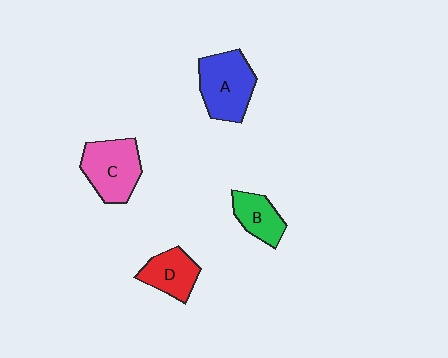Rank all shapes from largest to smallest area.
From largest to smallest: A (blue), C (pink), D (red), B (green).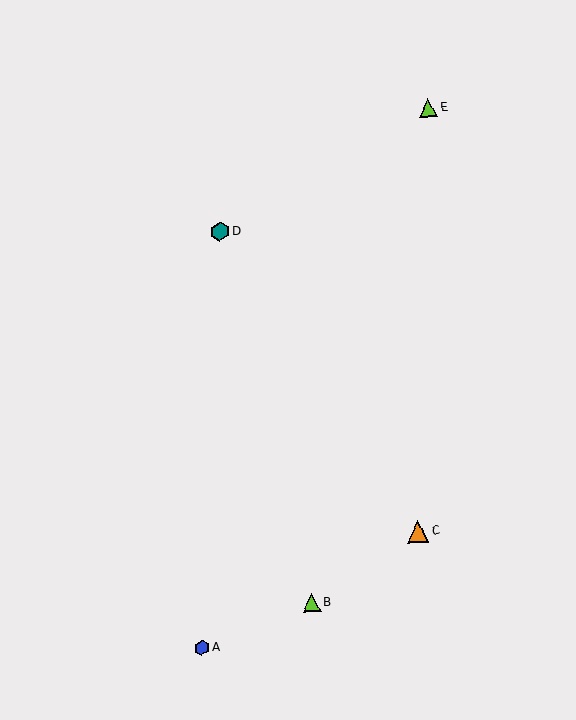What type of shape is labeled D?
Shape D is a teal hexagon.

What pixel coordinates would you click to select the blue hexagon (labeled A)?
Click at (202, 648) to select the blue hexagon A.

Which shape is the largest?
The orange triangle (labeled C) is the largest.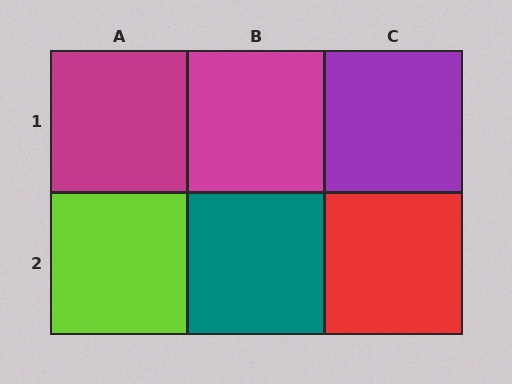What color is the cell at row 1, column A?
Magenta.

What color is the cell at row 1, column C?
Purple.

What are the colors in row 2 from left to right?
Lime, teal, red.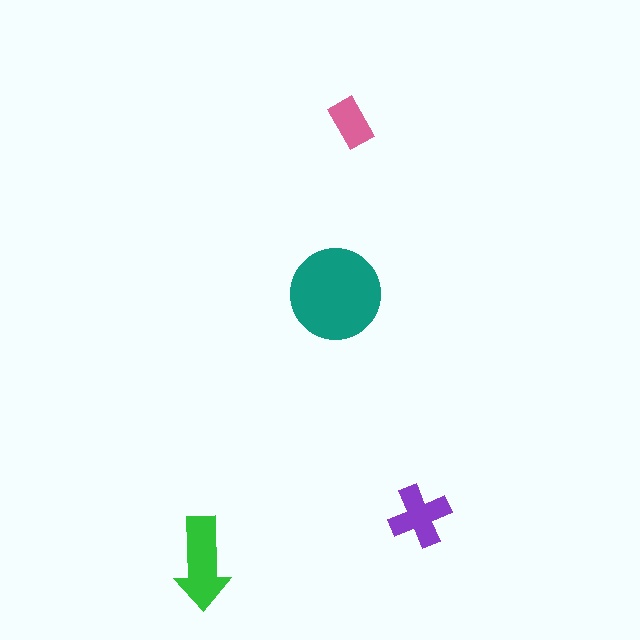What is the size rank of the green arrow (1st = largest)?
2nd.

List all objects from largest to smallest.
The teal circle, the green arrow, the purple cross, the pink rectangle.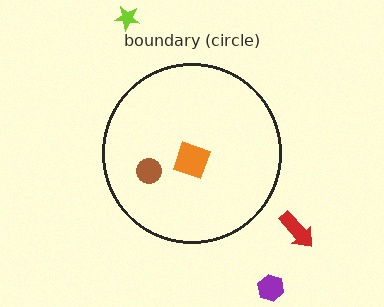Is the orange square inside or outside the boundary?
Inside.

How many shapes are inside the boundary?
2 inside, 3 outside.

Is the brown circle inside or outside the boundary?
Inside.